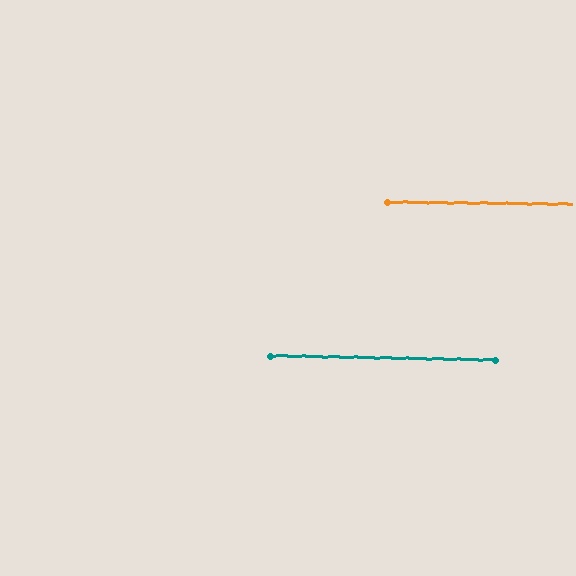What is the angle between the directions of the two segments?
Approximately 0 degrees.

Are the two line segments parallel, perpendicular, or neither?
Parallel — their directions differ by only 0.3°.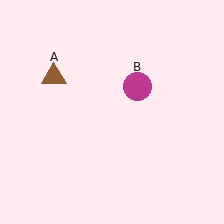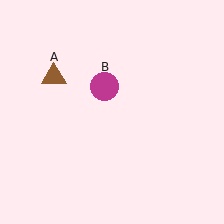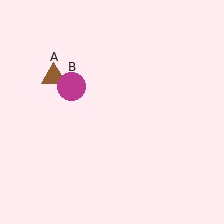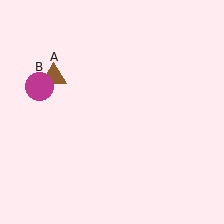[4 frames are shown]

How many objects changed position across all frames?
1 object changed position: magenta circle (object B).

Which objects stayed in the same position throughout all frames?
Brown triangle (object A) remained stationary.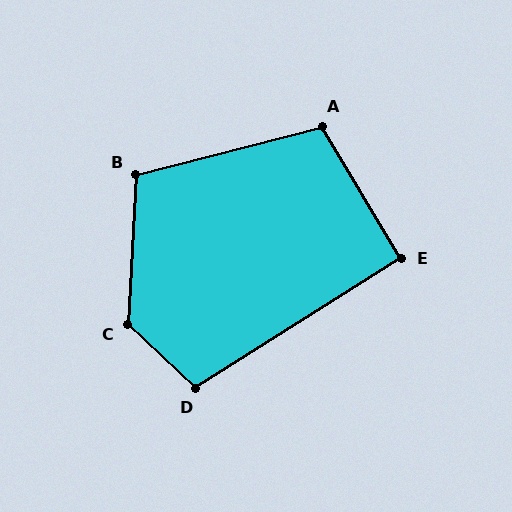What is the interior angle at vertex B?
Approximately 107 degrees (obtuse).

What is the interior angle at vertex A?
Approximately 106 degrees (obtuse).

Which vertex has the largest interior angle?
C, at approximately 130 degrees.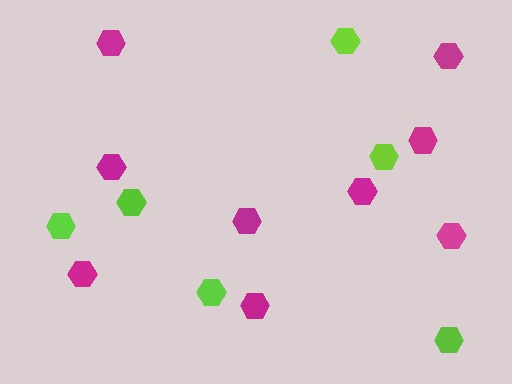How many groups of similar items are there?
There are 2 groups: one group of magenta hexagons (9) and one group of lime hexagons (6).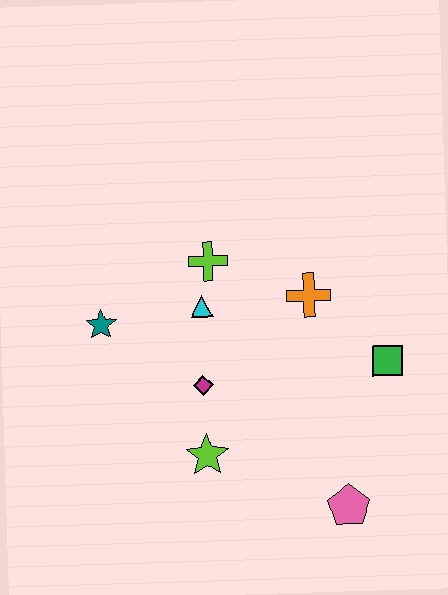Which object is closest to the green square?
The orange cross is closest to the green square.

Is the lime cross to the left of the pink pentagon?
Yes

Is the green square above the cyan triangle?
No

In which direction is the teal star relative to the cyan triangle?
The teal star is to the left of the cyan triangle.